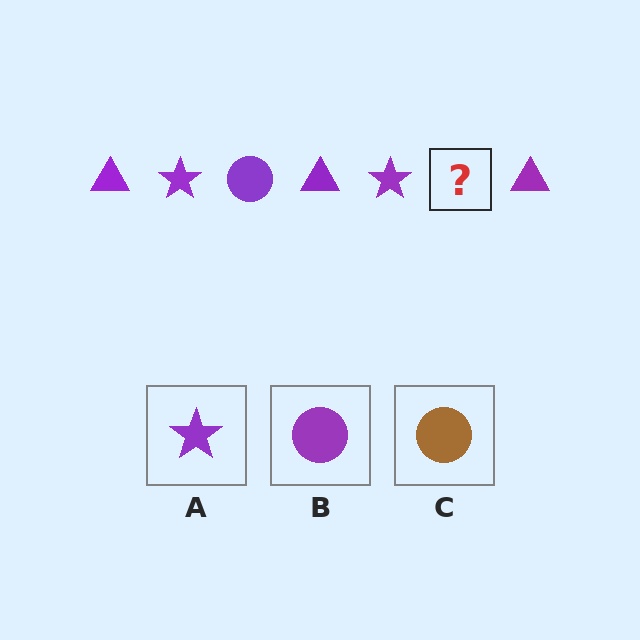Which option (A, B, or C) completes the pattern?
B.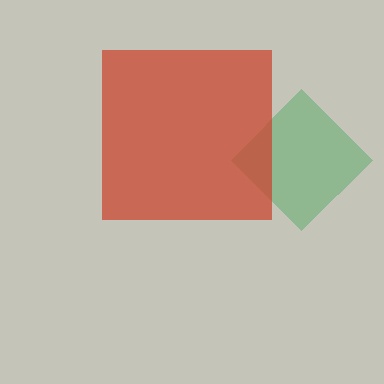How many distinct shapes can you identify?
There are 2 distinct shapes: a green diamond, a red square.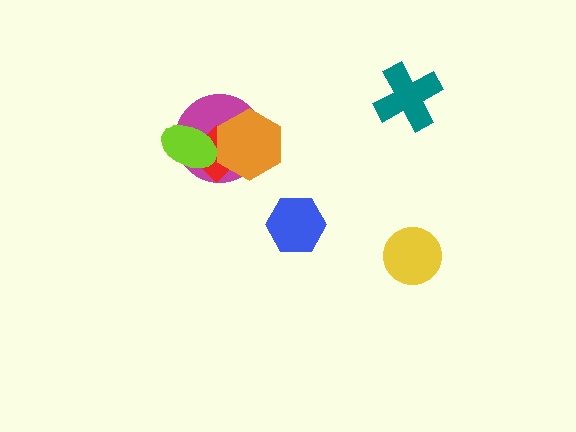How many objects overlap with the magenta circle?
3 objects overlap with the magenta circle.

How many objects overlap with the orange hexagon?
2 objects overlap with the orange hexagon.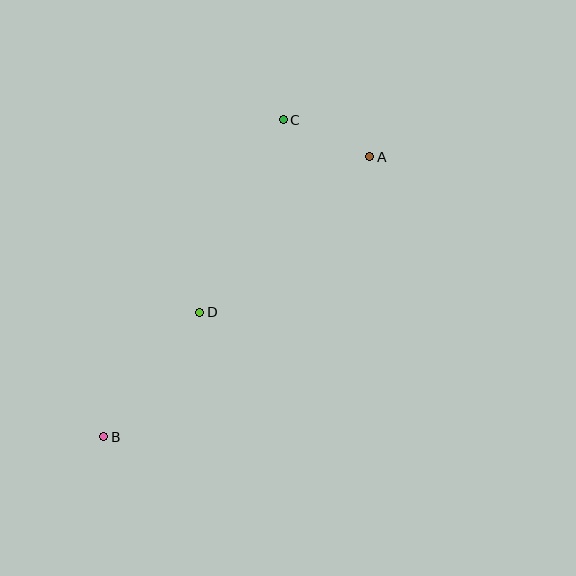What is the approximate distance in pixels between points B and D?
The distance between B and D is approximately 157 pixels.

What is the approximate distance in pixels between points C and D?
The distance between C and D is approximately 210 pixels.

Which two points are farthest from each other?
Points A and B are farthest from each other.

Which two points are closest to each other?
Points A and C are closest to each other.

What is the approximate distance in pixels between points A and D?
The distance between A and D is approximately 230 pixels.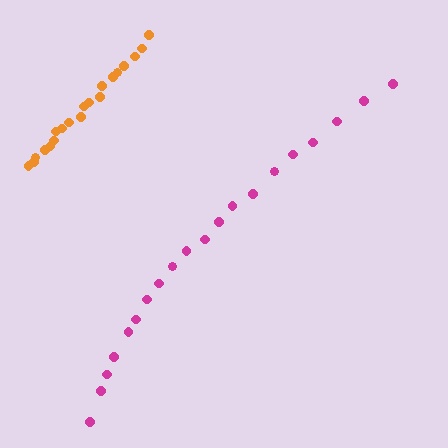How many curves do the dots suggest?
There are 2 distinct paths.